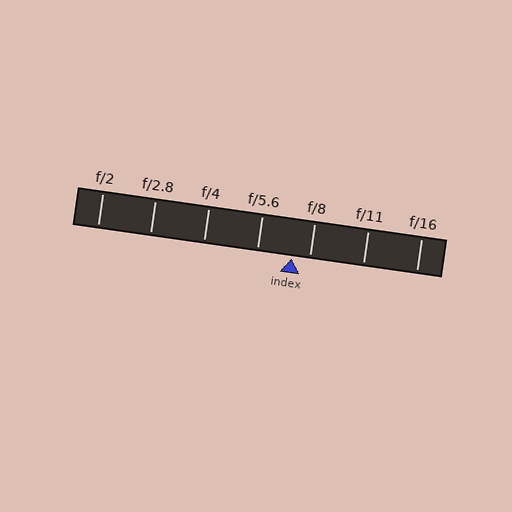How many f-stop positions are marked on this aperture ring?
There are 7 f-stop positions marked.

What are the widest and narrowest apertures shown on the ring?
The widest aperture shown is f/2 and the narrowest is f/16.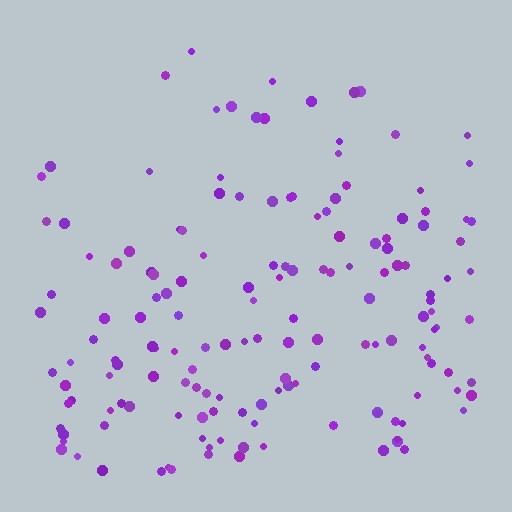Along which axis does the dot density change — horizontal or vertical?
Vertical.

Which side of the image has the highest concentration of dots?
The bottom.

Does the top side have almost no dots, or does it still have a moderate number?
Still a moderate number, just noticeably fewer than the bottom.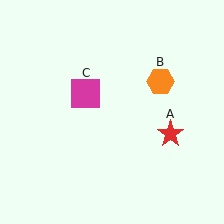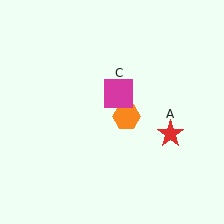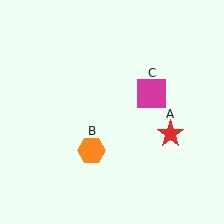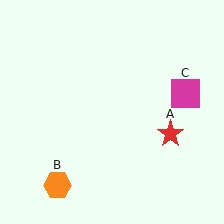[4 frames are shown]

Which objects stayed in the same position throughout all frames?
Red star (object A) remained stationary.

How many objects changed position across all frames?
2 objects changed position: orange hexagon (object B), magenta square (object C).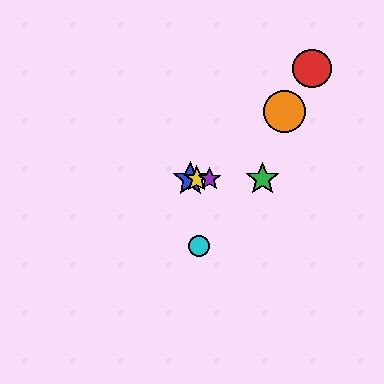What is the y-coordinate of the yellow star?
The yellow star is at y≈179.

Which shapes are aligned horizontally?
The blue star, the green star, the yellow star, the purple star are aligned horizontally.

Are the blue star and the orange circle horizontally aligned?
No, the blue star is at y≈179 and the orange circle is at y≈112.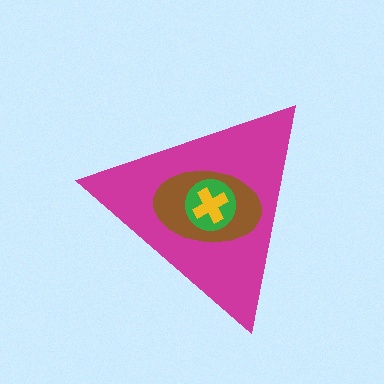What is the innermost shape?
The yellow cross.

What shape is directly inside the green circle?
The yellow cross.